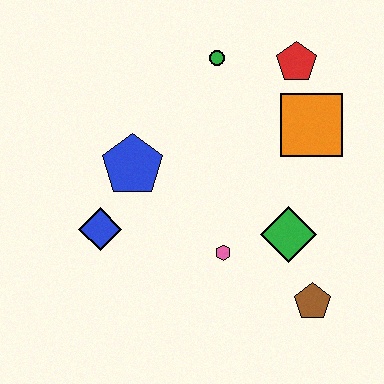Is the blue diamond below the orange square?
Yes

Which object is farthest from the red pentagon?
The blue diamond is farthest from the red pentagon.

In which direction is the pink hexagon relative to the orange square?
The pink hexagon is below the orange square.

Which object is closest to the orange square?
The red pentagon is closest to the orange square.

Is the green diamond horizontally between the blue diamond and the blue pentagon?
No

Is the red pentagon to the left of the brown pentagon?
Yes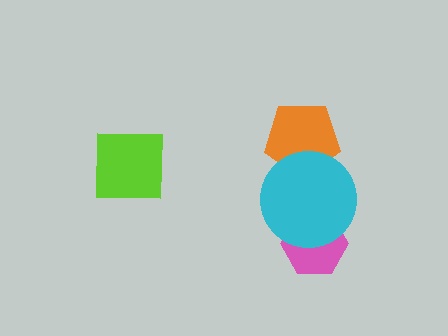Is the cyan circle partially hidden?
No, no other shape covers it.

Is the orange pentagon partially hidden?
Yes, it is partially covered by another shape.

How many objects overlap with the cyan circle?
2 objects overlap with the cyan circle.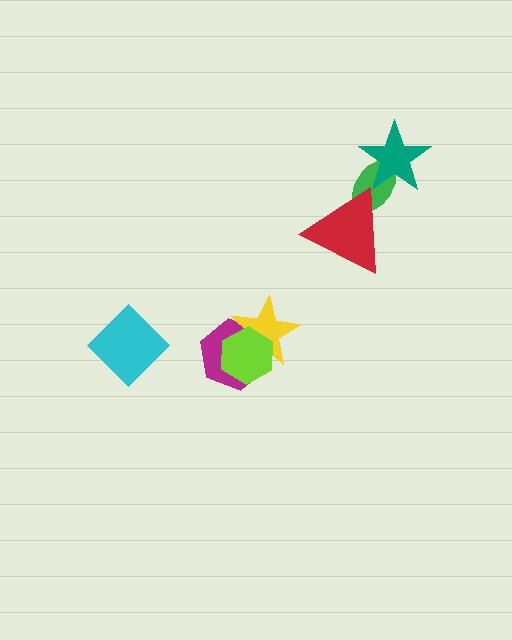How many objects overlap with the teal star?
1 object overlaps with the teal star.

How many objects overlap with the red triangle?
1 object overlaps with the red triangle.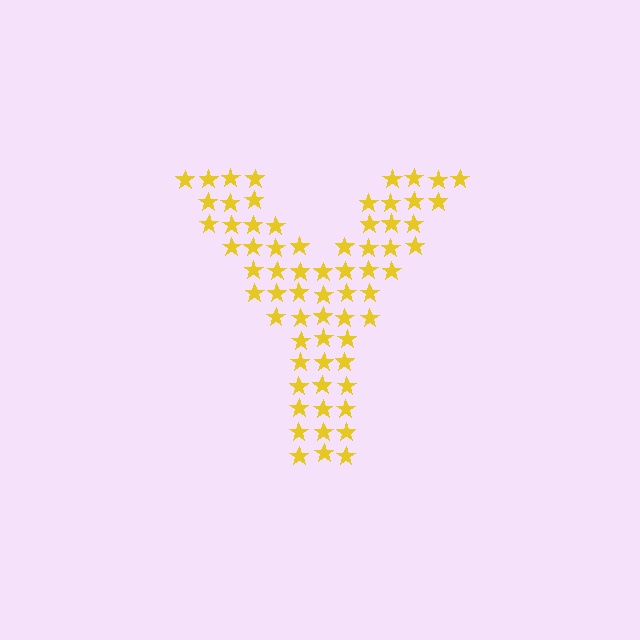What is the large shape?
The large shape is the letter Y.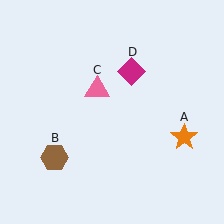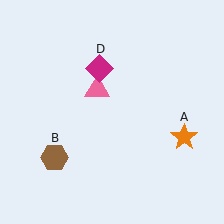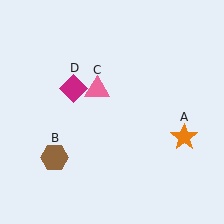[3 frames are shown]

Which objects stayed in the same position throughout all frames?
Orange star (object A) and brown hexagon (object B) and pink triangle (object C) remained stationary.